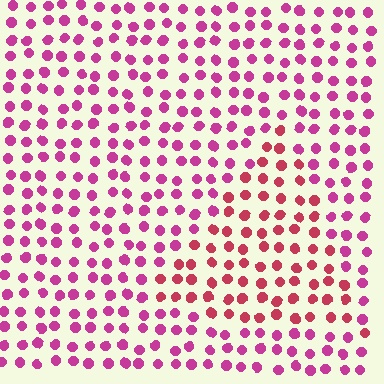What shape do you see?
I see a triangle.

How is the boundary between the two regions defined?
The boundary is defined purely by a slight shift in hue (about 28 degrees). Spacing, size, and orientation are identical on both sides.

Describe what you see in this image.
The image is filled with small magenta elements in a uniform arrangement. A triangle-shaped region is visible where the elements are tinted to a slightly different hue, forming a subtle color boundary.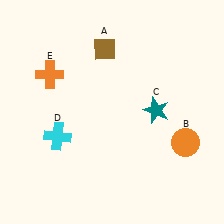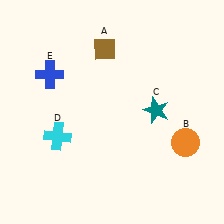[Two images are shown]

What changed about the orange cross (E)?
In Image 1, E is orange. In Image 2, it changed to blue.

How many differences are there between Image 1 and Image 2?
There is 1 difference between the two images.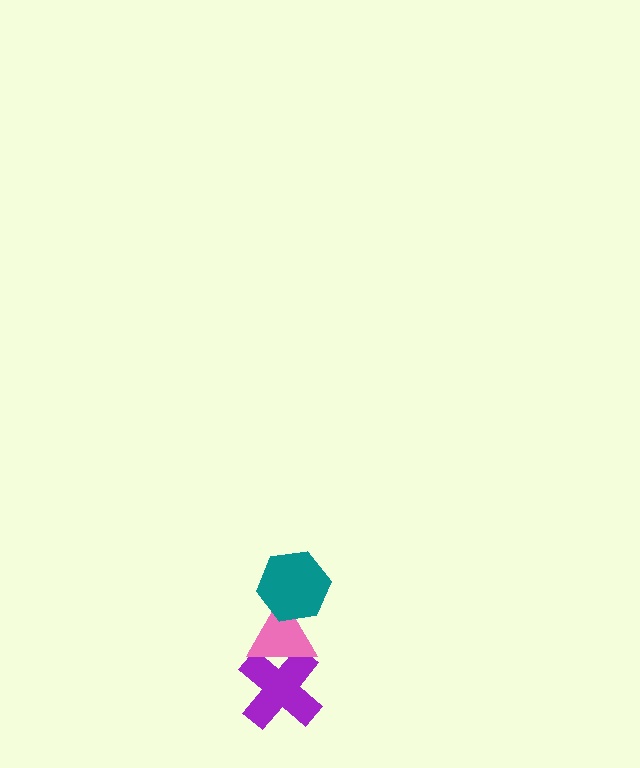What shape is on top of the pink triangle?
The teal hexagon is on top of the pink triangle.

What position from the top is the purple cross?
The purple cross is 3rd from the top.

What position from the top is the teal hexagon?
The teal hexagon is 1st from the top.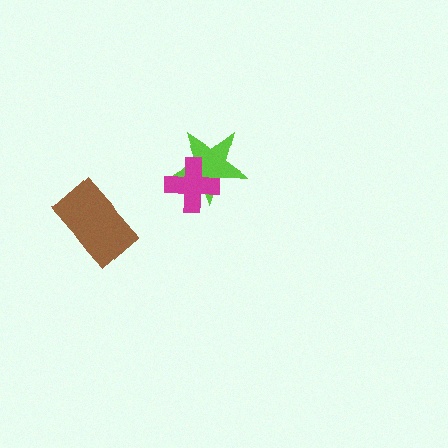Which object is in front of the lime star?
The magenta cross is in front of the lime star.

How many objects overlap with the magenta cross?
1 object overlaps with the magenta cross.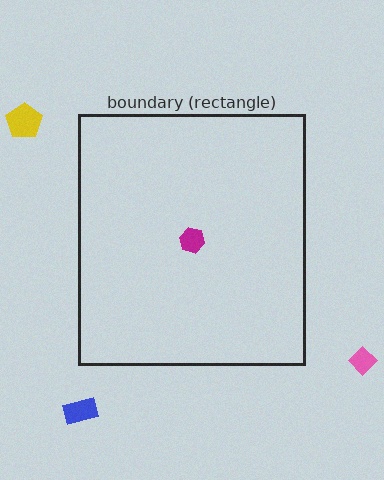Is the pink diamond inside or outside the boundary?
Outside.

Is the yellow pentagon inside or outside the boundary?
Outside.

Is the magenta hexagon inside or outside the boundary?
Inside.